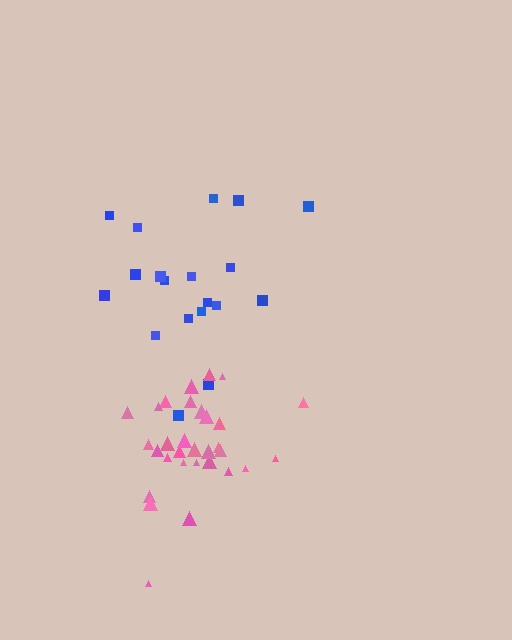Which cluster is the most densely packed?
Pink.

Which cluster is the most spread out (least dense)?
Blue.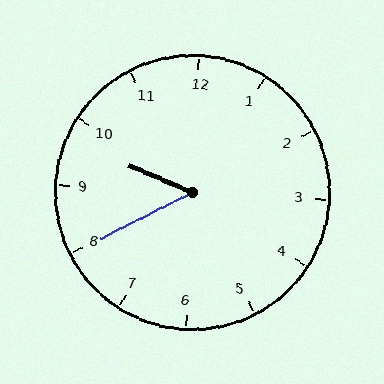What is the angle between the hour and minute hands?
Approximately 50 degrees.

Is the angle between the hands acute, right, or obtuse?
It is acute.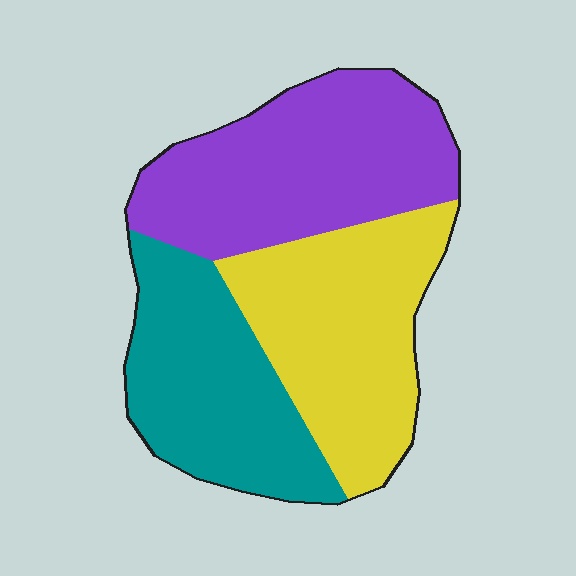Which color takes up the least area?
Teal, at roughly 30%.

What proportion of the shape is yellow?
Yellow covers 34% of the shape.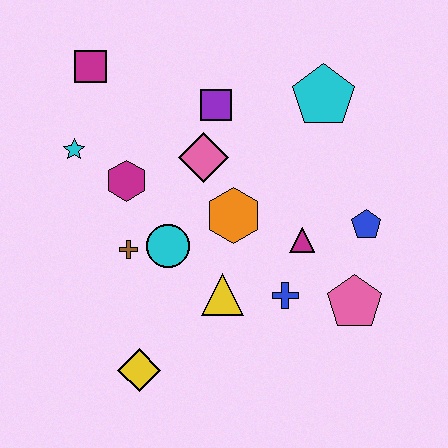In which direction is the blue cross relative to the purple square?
The blue cross is below the purple square.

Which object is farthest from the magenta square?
The pink pentagon is farthest from the magenta square.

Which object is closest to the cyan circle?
The brown cross is closest to the cyan circle.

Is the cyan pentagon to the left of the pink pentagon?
Yes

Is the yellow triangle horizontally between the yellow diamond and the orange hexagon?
Yes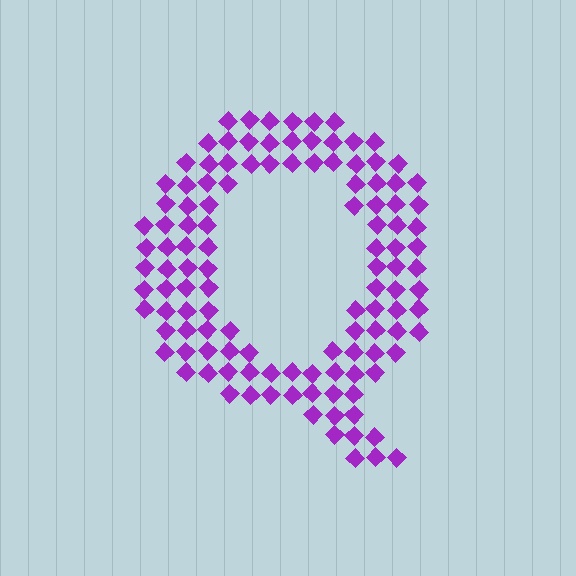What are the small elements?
The small elements are diamonds.